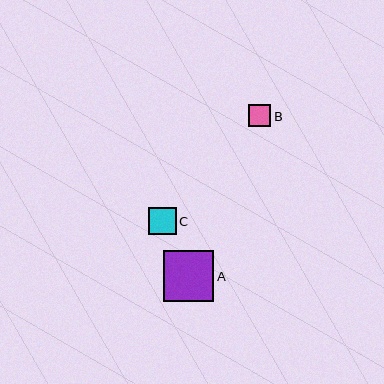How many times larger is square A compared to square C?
Square A is approximately 1.8 times the size of square C.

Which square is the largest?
Square A is the largest with a size of approximately 51 pixels.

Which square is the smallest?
Square B is the smallest with a size of approximately 23 pixels.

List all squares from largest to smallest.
From largest to smallest: A, C, B.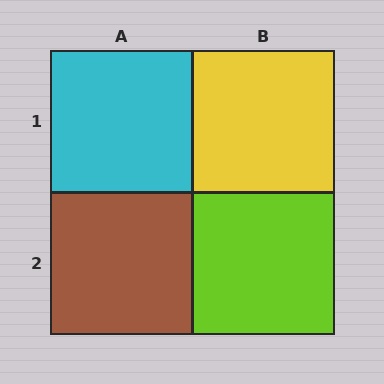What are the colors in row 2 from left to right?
Brown, lime.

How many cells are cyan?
1 cell is cyan.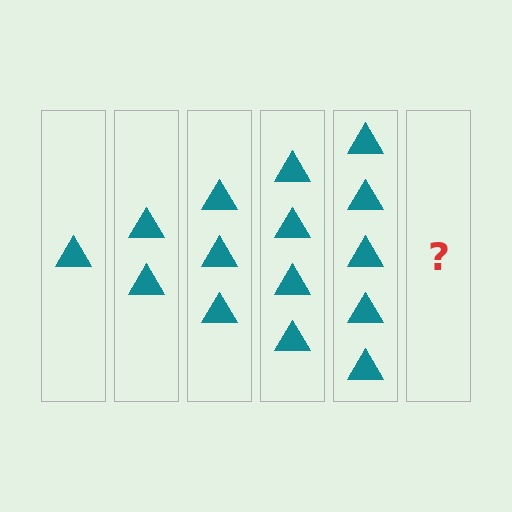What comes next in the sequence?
The next element should be 6 triangles.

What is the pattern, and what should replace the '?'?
The pattern is that each step adds one more triangle. The '?' should be 6 triangles.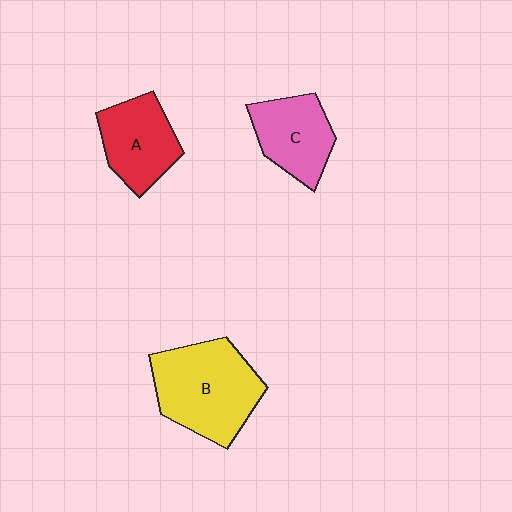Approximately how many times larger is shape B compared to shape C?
Approximately 1.5 times.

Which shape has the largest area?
Shape B (yellow).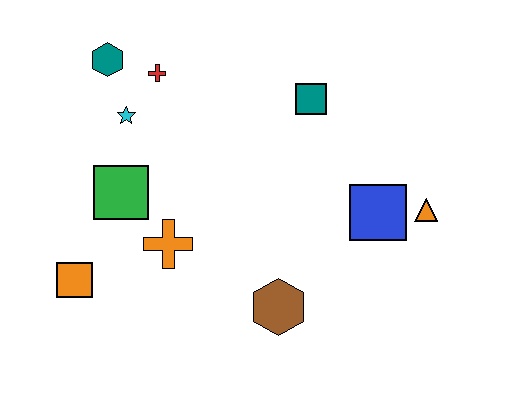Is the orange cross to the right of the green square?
Yes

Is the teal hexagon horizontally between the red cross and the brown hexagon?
No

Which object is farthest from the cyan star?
The orange triangle is farthest from the cyan star.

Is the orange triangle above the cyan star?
No